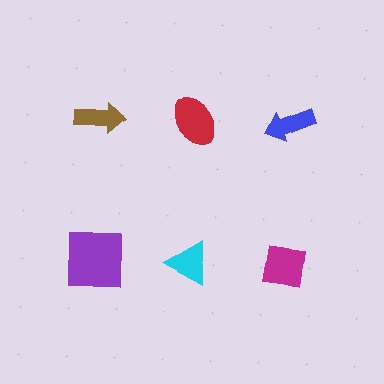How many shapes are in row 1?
3 shapes.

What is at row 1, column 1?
A brown arrow.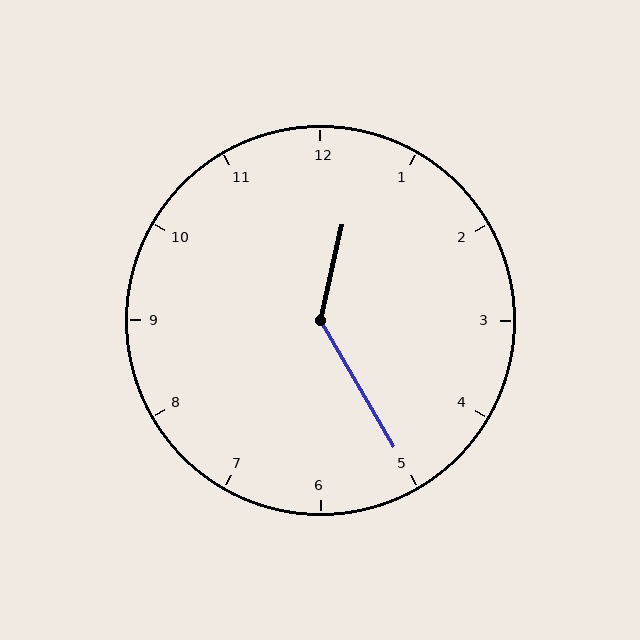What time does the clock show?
12:25.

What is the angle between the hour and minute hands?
Approximately 138 degrees.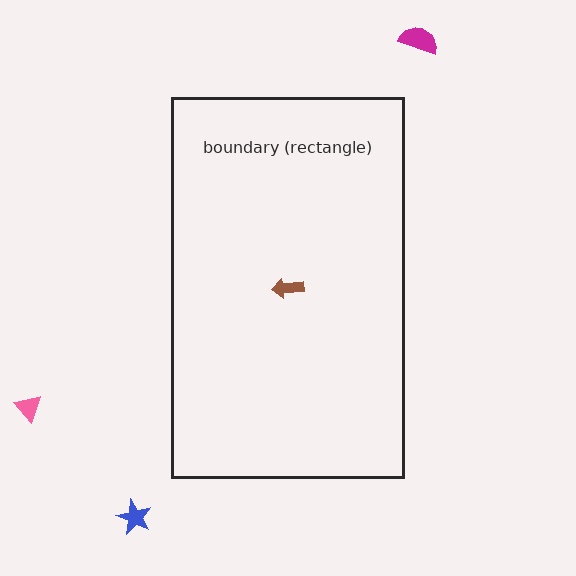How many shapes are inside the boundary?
1 inside, 3 outside.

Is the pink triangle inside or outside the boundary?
Outside.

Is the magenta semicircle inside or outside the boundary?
Outside.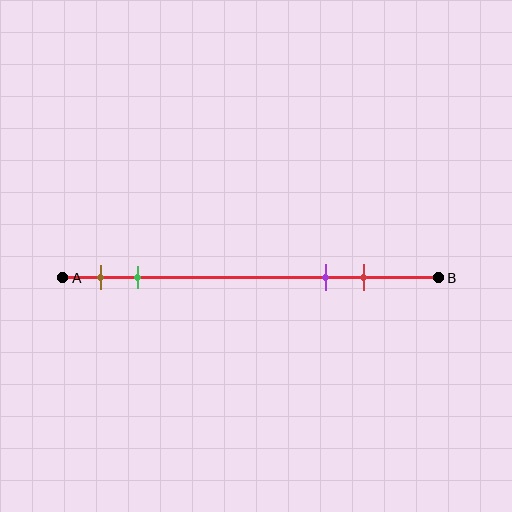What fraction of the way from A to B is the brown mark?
The brown mark is approximately 10% (0.1) of the way from A to B.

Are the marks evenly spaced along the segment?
No, the marks are not evenly spaced.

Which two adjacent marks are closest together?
The brown and green marks are the closest adjacent pair.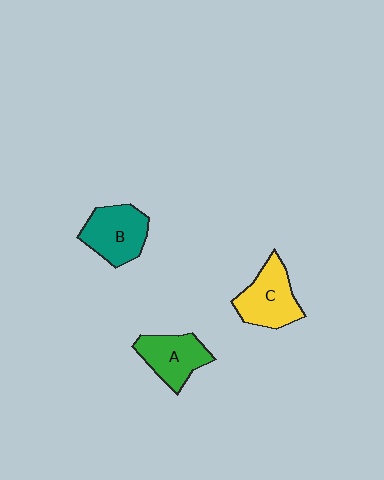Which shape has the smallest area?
Shape A (green).